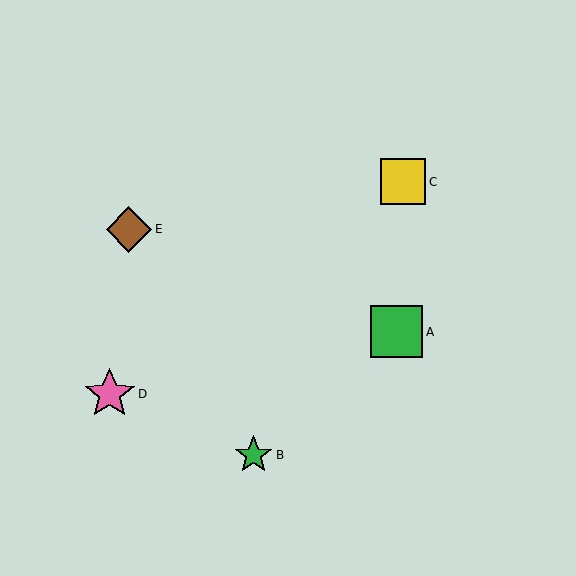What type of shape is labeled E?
Shape E is a brown diamond.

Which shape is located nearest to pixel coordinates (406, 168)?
The yellow square (labeled C) at (403, 182) is nearest to that location.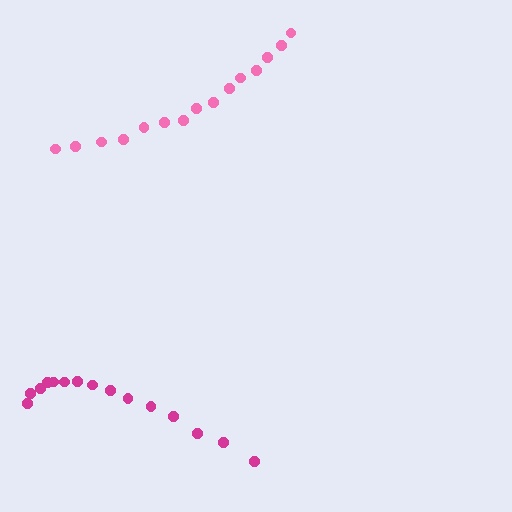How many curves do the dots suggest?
There are 2 distinct paths.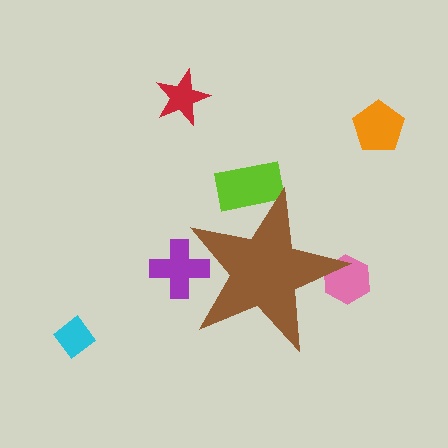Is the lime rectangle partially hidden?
Yes, the lime rectangle is partially hidden behind the brown star.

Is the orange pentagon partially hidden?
No, the orange pentagon is fully visible.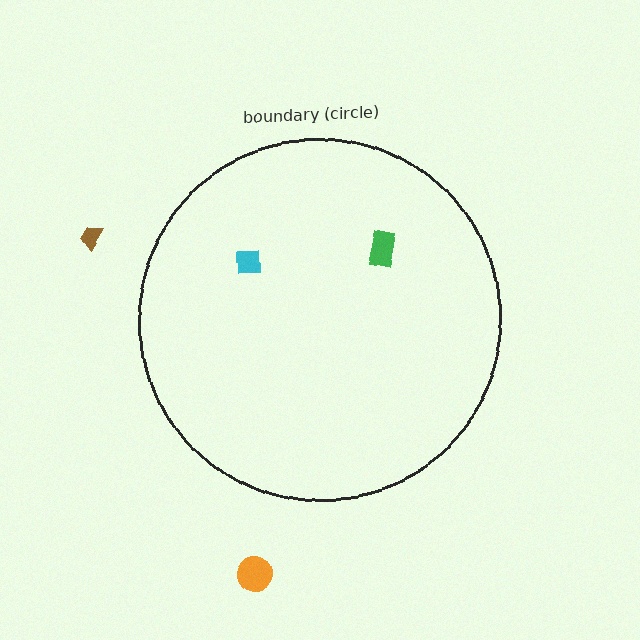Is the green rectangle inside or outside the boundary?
Inside.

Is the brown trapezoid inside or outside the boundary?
Outside.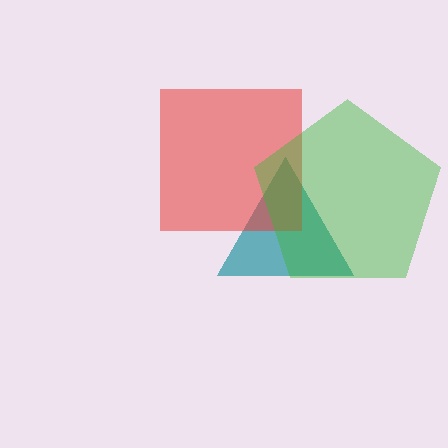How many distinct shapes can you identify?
There are 3 distinct shapes: a teal triangle, a red square, a green pentagon.